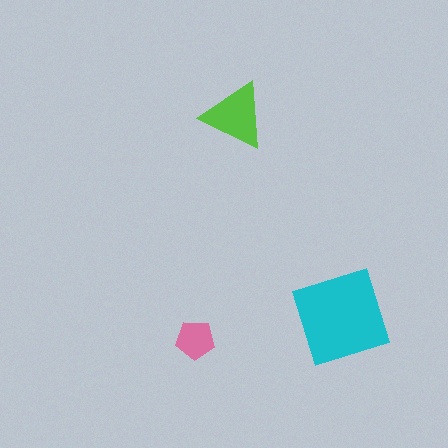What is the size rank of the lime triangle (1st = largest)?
2nd.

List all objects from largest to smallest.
The cyan diamond, the lime triangle, the pink pentagon.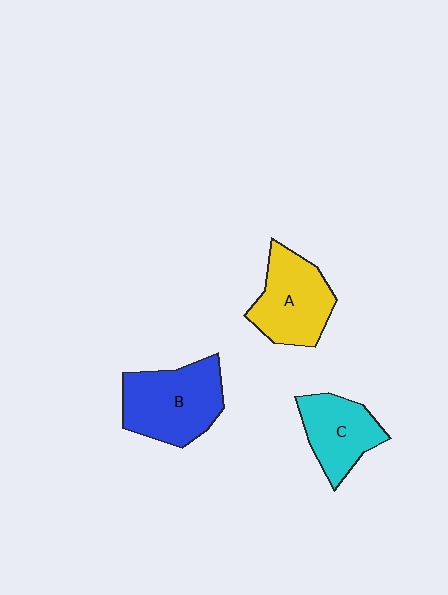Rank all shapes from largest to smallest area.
From largest to smallest: B (blue), A (yellow), C (cyan).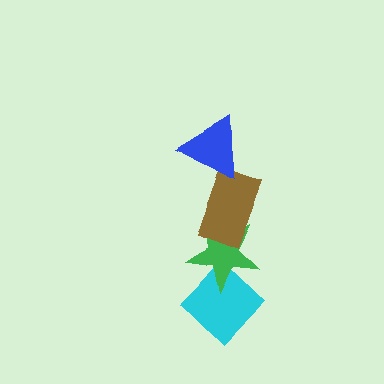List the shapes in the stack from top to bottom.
From top to bottom: the blue triangle, the brown rectangle, the green star, the cyan diamond.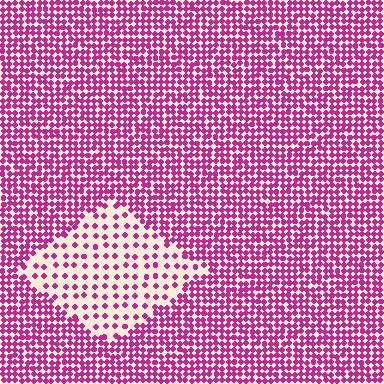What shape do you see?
I see a diamond.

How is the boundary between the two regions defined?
The boundary is defined by a change in element density (approximately 2.7x ratio). All elements are the same color, size, and shape.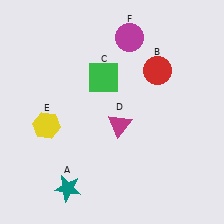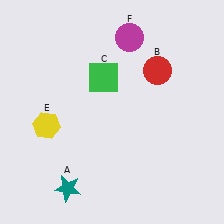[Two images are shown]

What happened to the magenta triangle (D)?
The magenta triangle (D) was removed in Image 2. It was in the bottom-right area of Image 1.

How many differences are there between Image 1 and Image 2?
There is 1 difference between the two images.